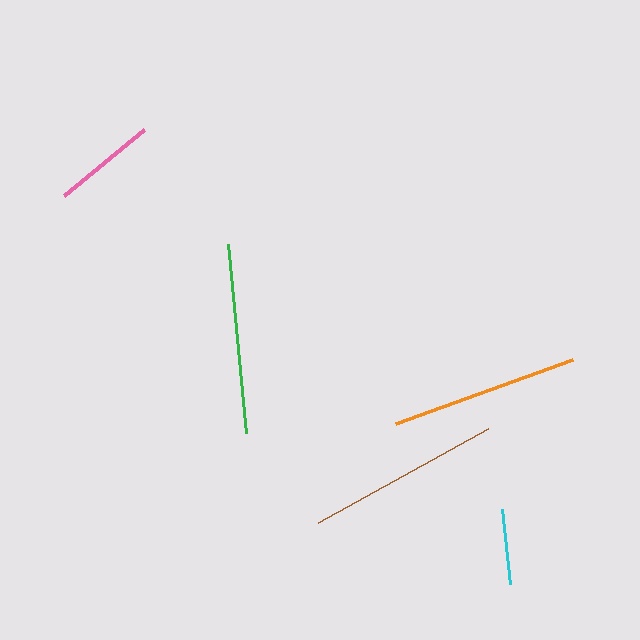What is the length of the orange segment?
The orange segment is approximately 188 pixels long.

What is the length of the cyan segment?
The cyan segment is approximately 76 pixels long.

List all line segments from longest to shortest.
From longest to shortest: brown, green, orange, pink, cyan.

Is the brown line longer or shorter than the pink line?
The brown line is longer than the pink line.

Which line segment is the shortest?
The cyan line is the shortest at approximately 76 pixels.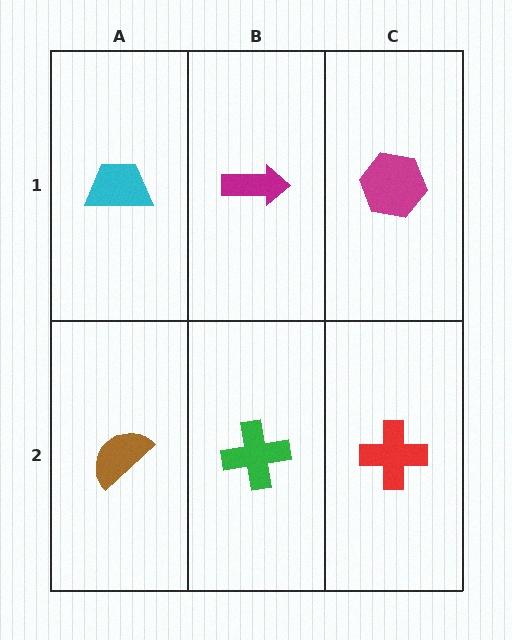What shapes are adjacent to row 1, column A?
A brown semicircle (row 2, column A), a magenta arrow (row 1, column B).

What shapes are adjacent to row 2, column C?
A magenta hexagon (row 1, column C), a green cross (row 2, column B).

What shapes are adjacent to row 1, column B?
A green cross (row 2, column B), a cyan trapezoid (row 1, column A), a magenta hexagon (row 1, column C).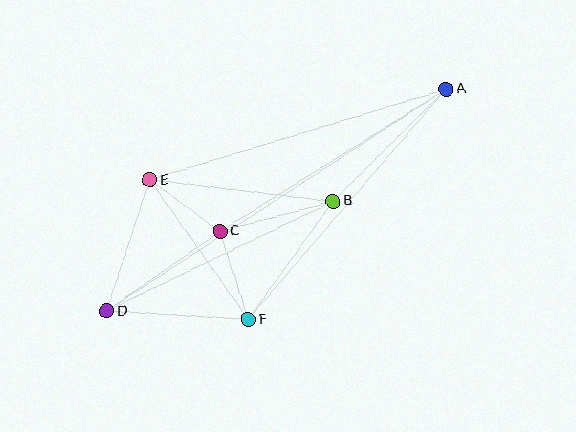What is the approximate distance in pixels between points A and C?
The distance between A and C is approximately 267 pixels.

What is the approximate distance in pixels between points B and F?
The distance between B and F is approximately 145 pixels.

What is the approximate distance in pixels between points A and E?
The distance between A and E is approximately 310 pixels.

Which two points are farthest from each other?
Points A and D are farthest from each other.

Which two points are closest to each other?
Points C and E are closest to each other.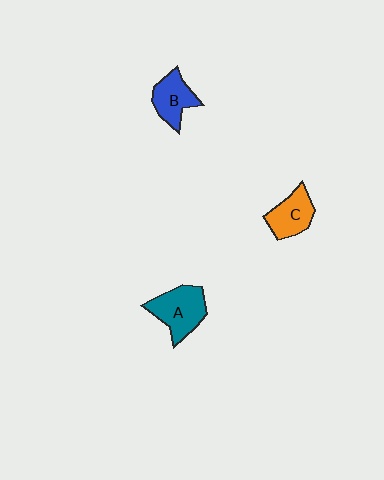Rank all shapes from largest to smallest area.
From largest to smallest: A (teal), B (blue), C (orange).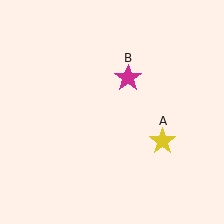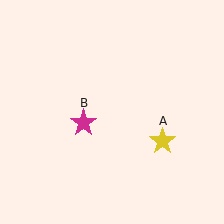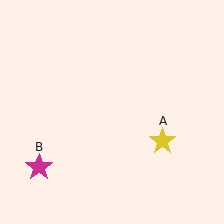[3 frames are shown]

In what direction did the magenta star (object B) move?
The magenta star (object B) moved down and to the left.